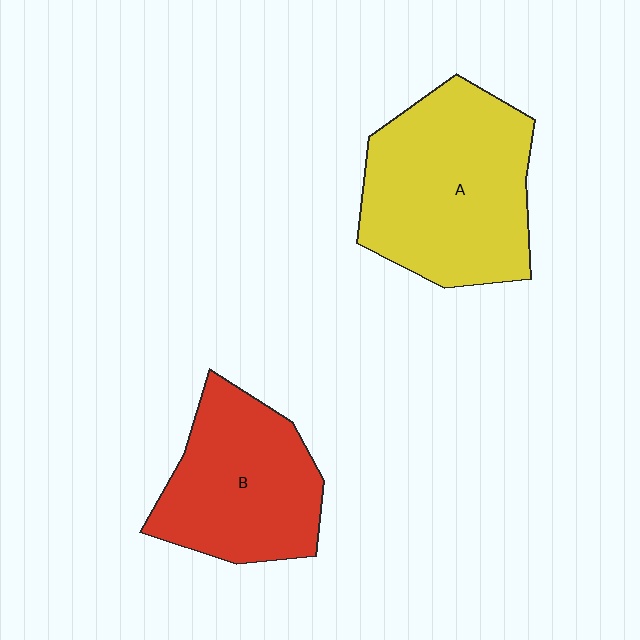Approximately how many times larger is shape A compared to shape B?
Approximately 1.3 times.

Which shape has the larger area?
Shape A (yellow).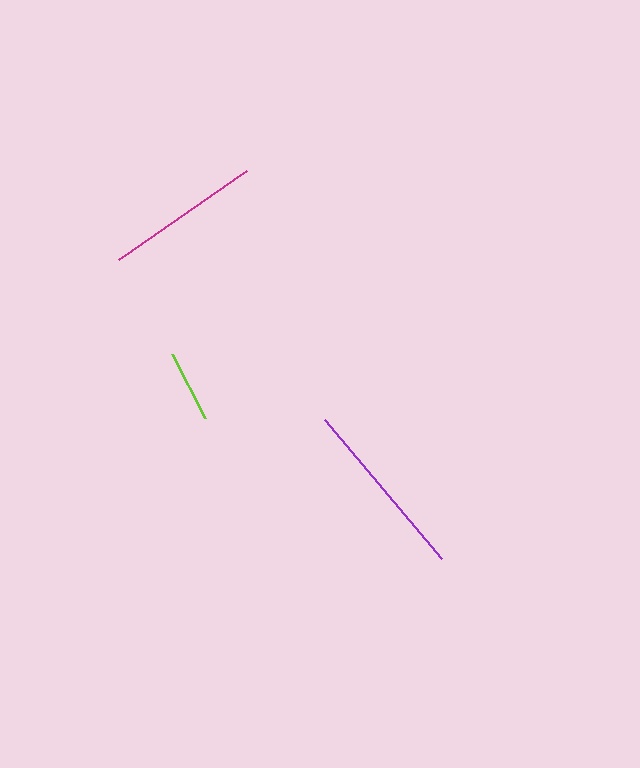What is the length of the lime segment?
The lime segment is approximately 72 pixels long.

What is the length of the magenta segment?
The magenta segment is approximately 156 pixels long.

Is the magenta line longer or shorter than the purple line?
The purple line is longer than the magenta line.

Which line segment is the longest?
The purple line is the longest at approximately 181 pixels.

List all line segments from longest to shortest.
From longest to shortest: purple, magenta, lime.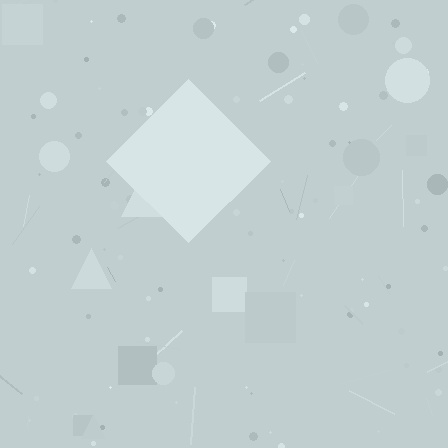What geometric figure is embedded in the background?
A diamond is embedded in the background.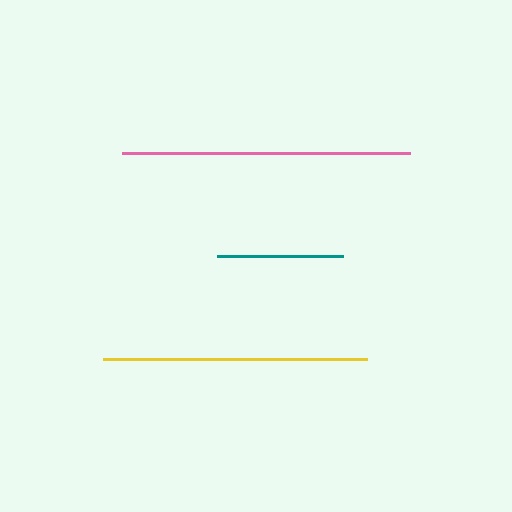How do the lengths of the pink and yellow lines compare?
The pink and yellow lines are approximately the same length.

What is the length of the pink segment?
The pink segment is approximately 288 pixels long.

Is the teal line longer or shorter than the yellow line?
The yellow line is longer than the teal line.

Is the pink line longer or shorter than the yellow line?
The pink line is longer than the yellow line.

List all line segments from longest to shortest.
From longest to shortest: pink, yellow, teal.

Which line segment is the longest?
The pink line is the longest at approximately 288 pixels.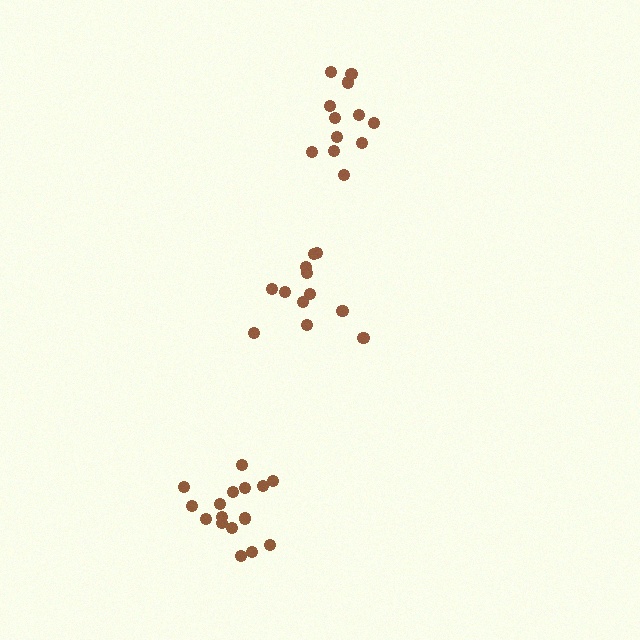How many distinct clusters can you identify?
There are 3 distinct clusters.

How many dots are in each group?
Group 1: 12 dots, Group 2: 12 dots, Group 3: 16 dots (40 total).